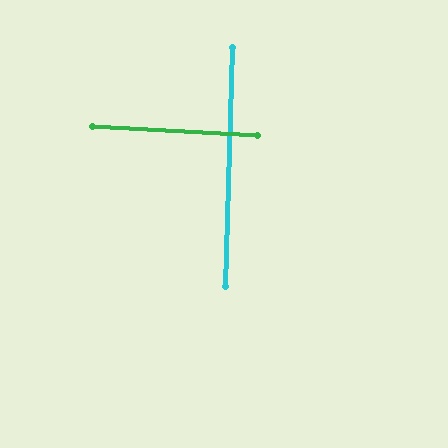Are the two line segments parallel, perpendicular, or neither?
Perpendicular — they meet at approximately 89°.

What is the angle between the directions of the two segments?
Approximately 89 degrees.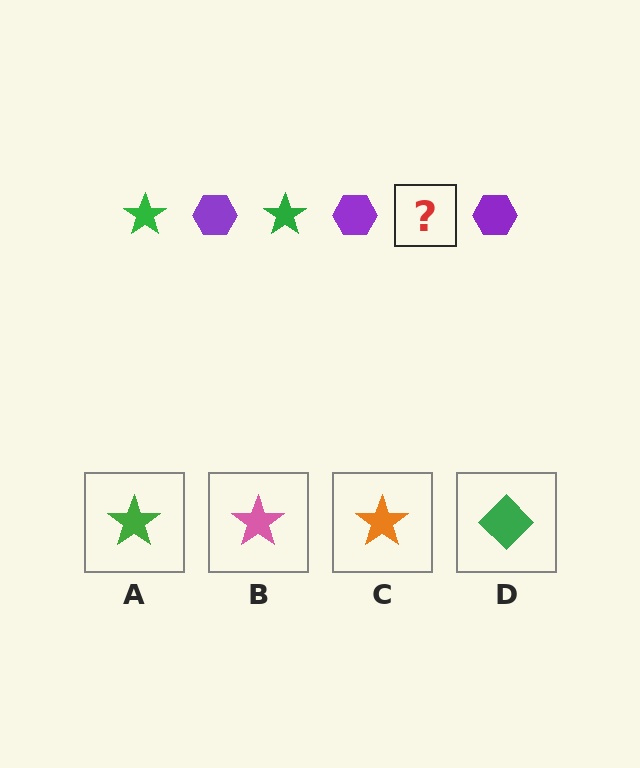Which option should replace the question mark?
Option A.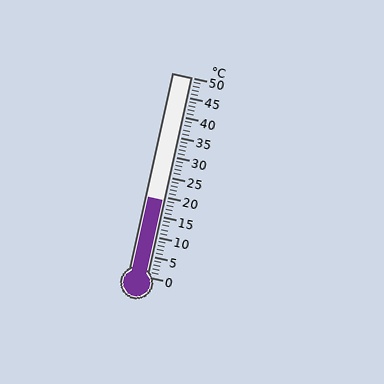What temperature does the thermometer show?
The thermometer shows approximately 19°C.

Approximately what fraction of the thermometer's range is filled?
The thermometer is filled to approximately 40% of its range.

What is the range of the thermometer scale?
The thermometer scale ranges from 0°C to 50°C.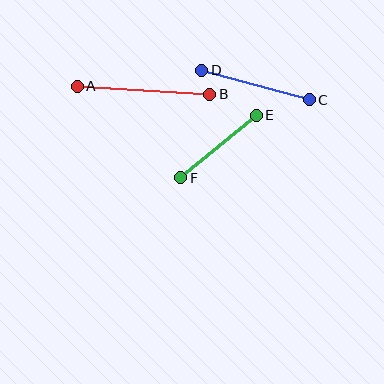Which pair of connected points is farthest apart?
Points A and B are farthest apart.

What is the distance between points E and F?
The distance is approximately 98 pixels.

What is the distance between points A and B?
The distance is approximately 133 pixels.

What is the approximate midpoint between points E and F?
The midpoint is at approximately (219, 147) pixels.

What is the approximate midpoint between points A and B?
The midpoint is at approximately (144, 90) pixels.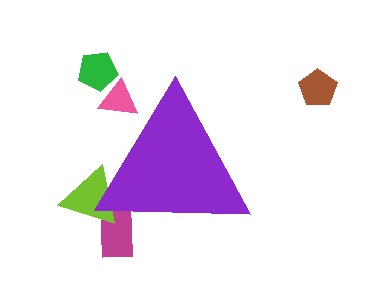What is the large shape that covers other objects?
A purple triangle.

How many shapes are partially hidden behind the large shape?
3 shapes are partially hidden.